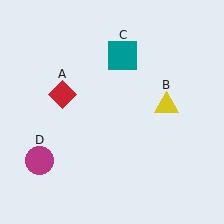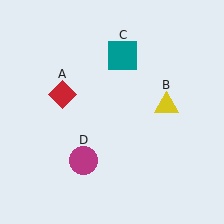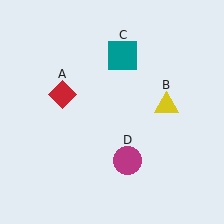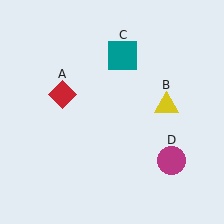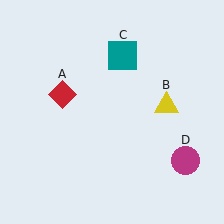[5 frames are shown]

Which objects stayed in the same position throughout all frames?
Red diamond (object A) and yellow triangle (object B) and teal square (object C) remained stationary.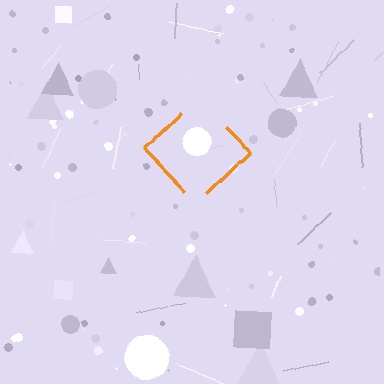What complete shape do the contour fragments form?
The contour fragments form a diamond.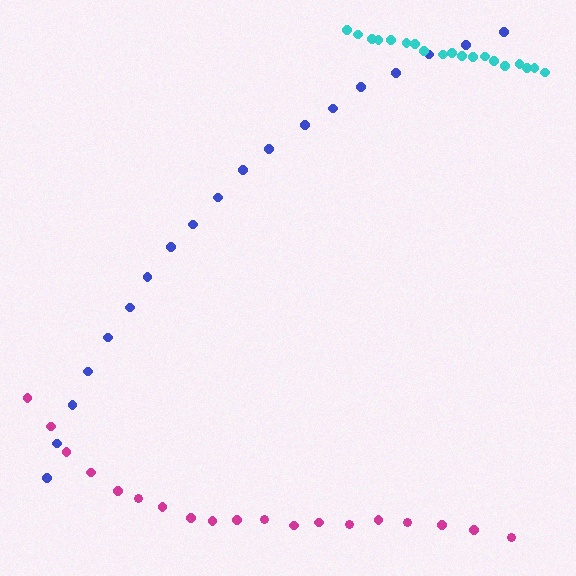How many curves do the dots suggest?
There are 3 distinct paths.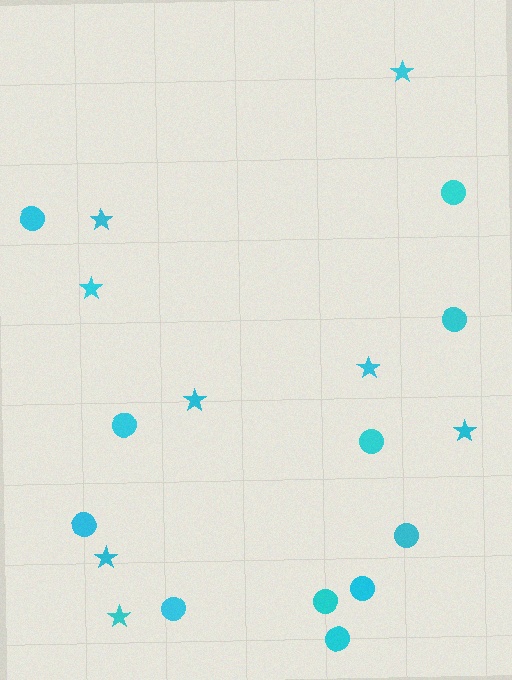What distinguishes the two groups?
There are 2 groups: one group of circles (11) and one group of stars (8).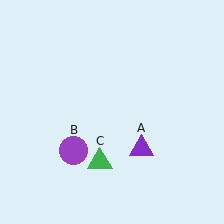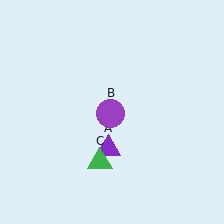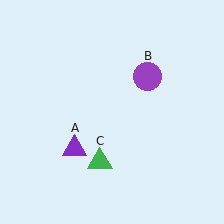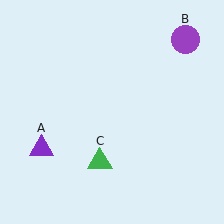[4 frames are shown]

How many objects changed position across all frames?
2 objects changed position: purple triangle (object A), purple circle (object B).